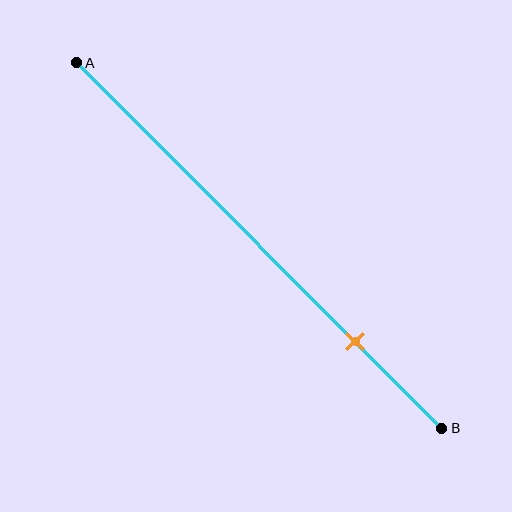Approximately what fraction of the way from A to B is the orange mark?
The orange mark is approximately 75% of the way from A to B.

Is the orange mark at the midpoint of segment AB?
No, the mark is at about 75% from A, not at the 50% midpoint.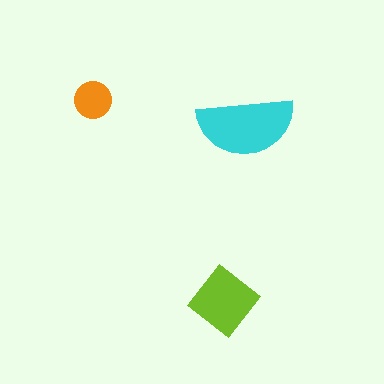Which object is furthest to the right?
The cyan semicircle is rightmost.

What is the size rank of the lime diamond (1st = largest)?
2nd.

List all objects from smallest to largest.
The orange circle, the lime diamond, the cyan semicircle.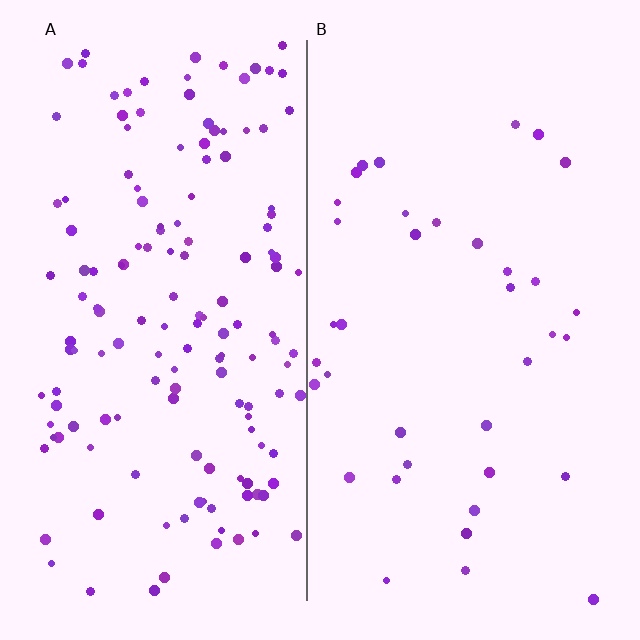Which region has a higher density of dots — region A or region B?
A (the left).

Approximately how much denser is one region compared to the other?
Approximately 4.1× — region A over region B.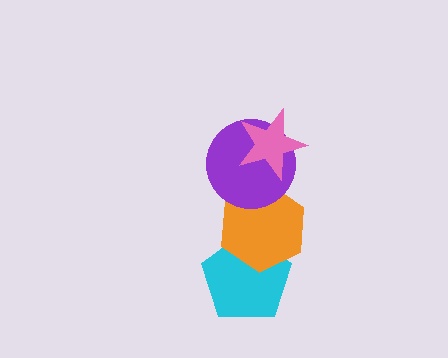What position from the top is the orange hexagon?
The orange hexagon is 3rd from the top.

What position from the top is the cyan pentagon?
The cyan pentagon is 4th from the top.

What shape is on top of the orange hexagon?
The purple circle is on top of the orange hexagon.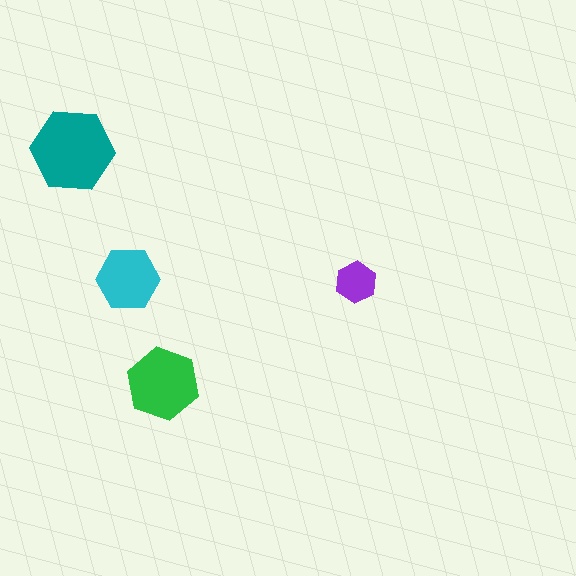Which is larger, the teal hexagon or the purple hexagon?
The teal one.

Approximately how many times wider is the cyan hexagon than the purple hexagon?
About 1.5 times wider.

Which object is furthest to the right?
The purple hexagon is rightmost.